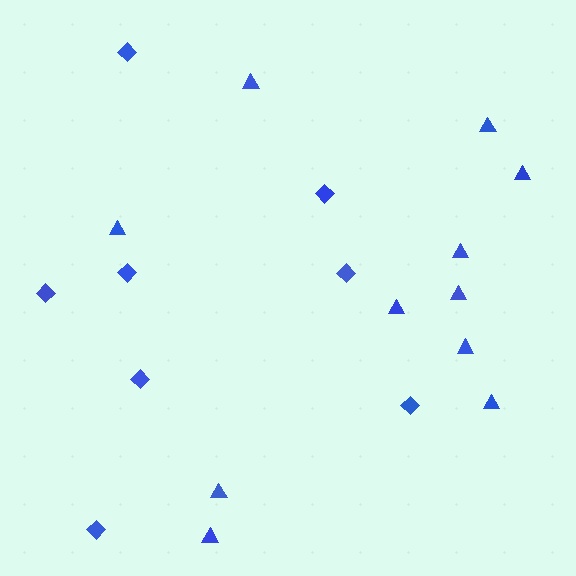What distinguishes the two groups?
There are 2 groups: one group of triangles (11) and one group of diamonds (8).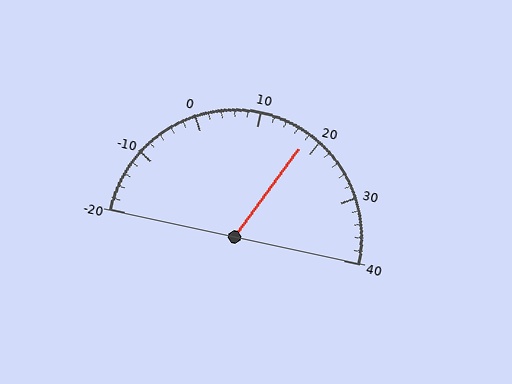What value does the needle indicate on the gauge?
The needle indicates approximately 18.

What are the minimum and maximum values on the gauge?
The gauge ranges from -20 to 40.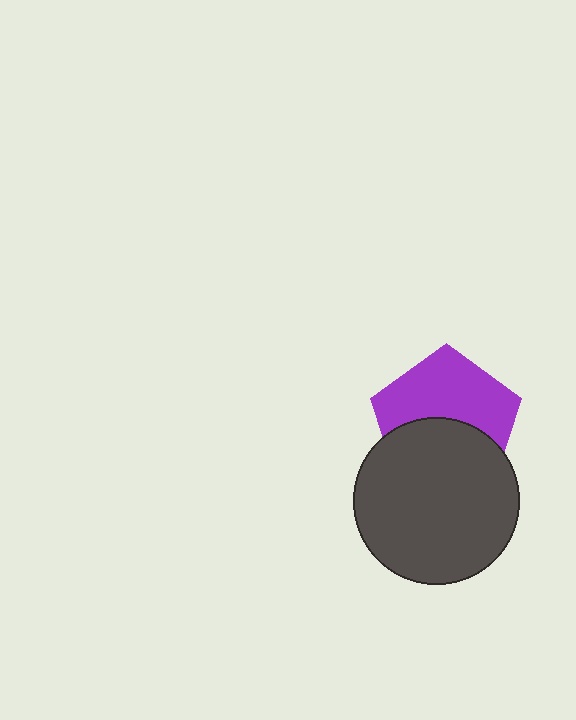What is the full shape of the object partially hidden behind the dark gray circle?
The partially hidden object is a purple pentagon.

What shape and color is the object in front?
The object in front is a dark gray circle.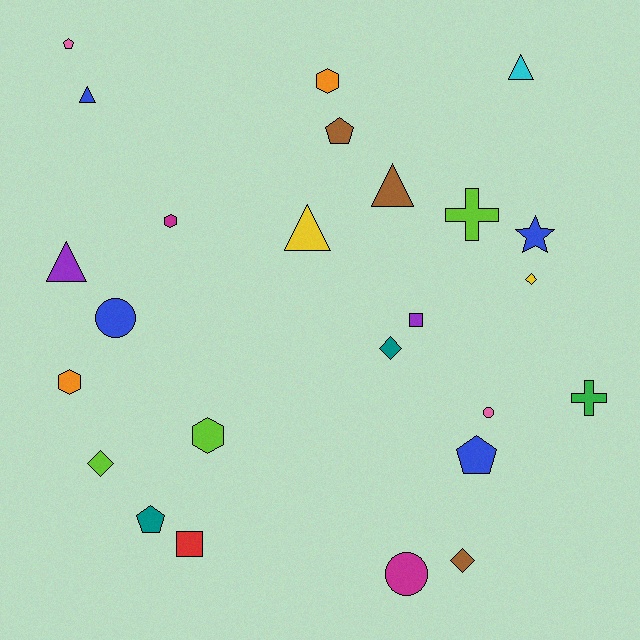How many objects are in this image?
There are 25 objects.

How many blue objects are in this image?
There are 4 blue objects.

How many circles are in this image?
There are 3 circles.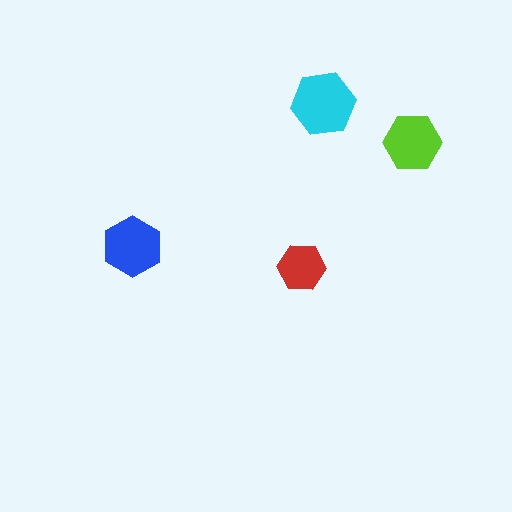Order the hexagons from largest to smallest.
the cyan one, the blue one, the lime one, the red one.